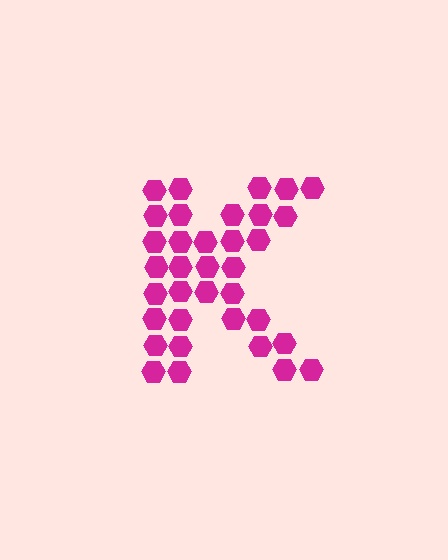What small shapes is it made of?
It is made of small hexagons.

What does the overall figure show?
The overall figure shows the letter K.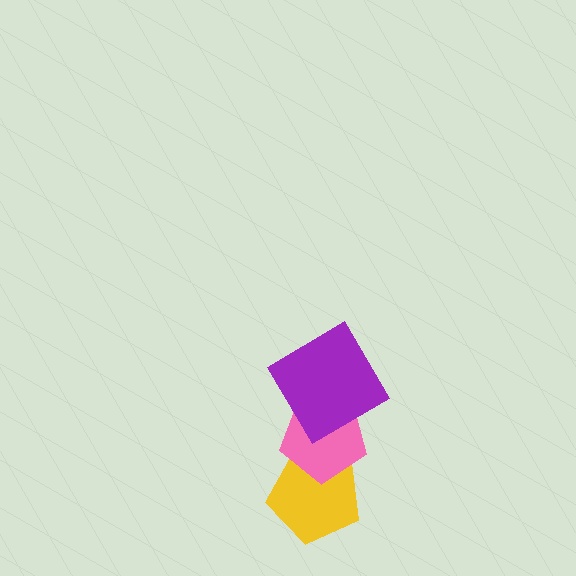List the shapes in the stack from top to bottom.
From top to bottom: the purple diamond, the pink pentagon, the yellow pentagon.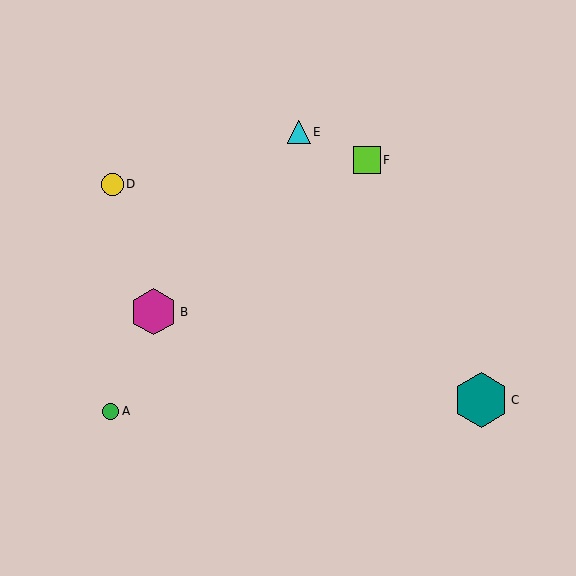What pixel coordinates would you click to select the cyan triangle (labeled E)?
Click at (299, 132) to select the cyan triangle E.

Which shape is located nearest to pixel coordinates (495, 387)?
The teal hexagon (labeled C) at (481, 400) is nearest to that location.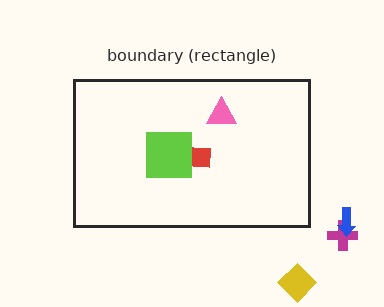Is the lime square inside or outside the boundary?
Inside.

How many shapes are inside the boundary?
3 inside, 3 outside.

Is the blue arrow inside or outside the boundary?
Outside.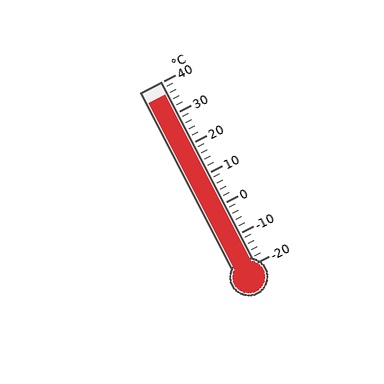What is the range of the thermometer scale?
The thermometer scale ranges from -20°C to 40°C.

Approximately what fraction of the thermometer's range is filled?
The thermometer is filled to approximately 95% of its range.